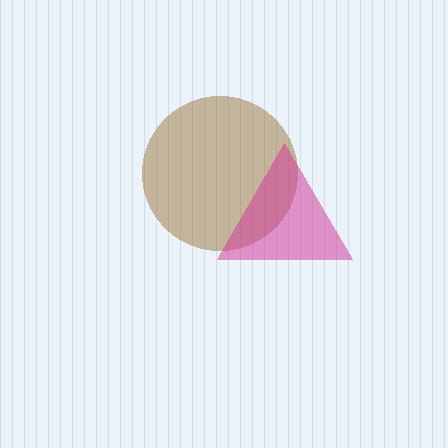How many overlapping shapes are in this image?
There are 2 overlapping shapes in the image.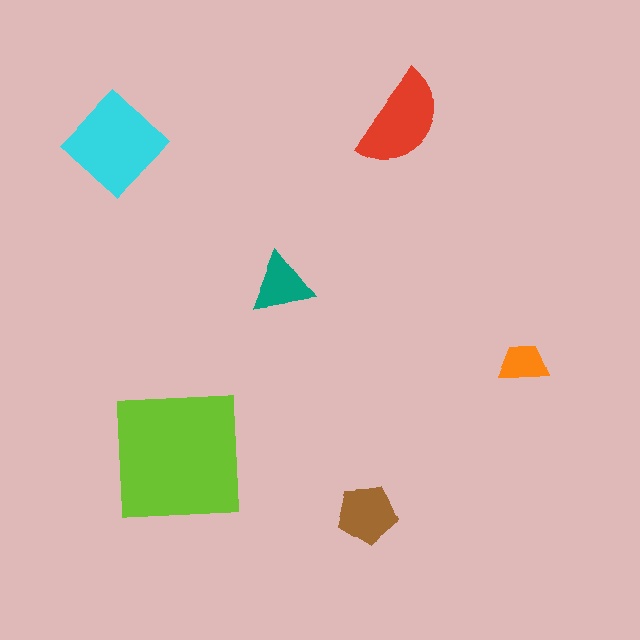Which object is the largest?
The lime square.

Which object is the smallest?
The orange trapezoid.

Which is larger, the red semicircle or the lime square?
The lime square.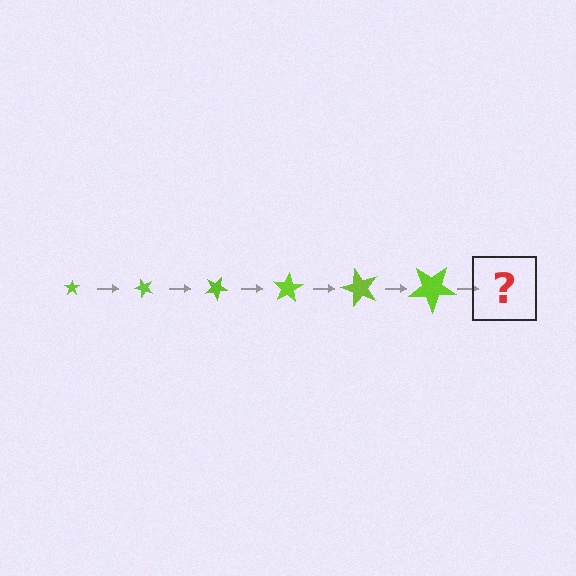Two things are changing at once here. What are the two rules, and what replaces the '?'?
The two rules are that the star grows larger each step and it rotates 50 degrees each step. The '?' should be a star, larger than the previous one and rotated 300 degrees from the start.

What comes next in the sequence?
The next element should be a star, larger than the previous one and rotated 300 degrees from the start.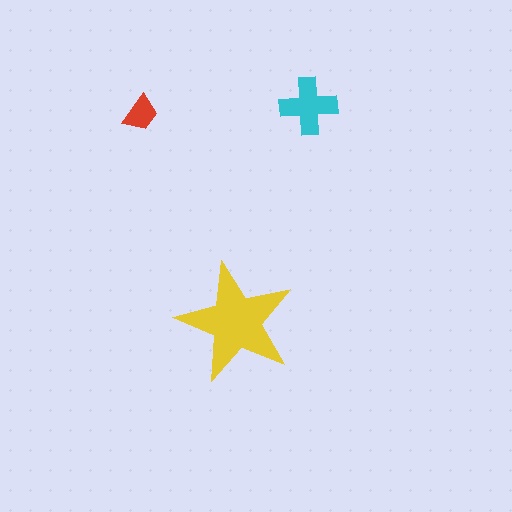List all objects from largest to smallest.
The yellow star, the cyan cross, the red trapezoid.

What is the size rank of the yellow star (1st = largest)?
1st.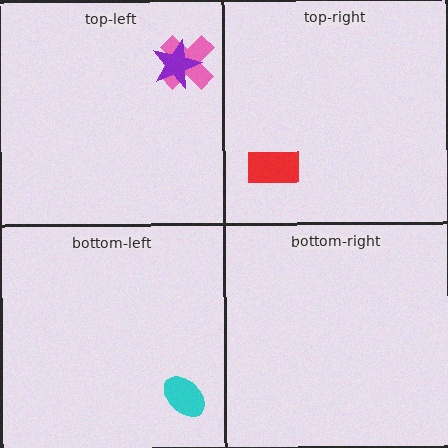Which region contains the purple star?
The top-left region.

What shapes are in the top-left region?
The pink cross, the purple star.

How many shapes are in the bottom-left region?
1.